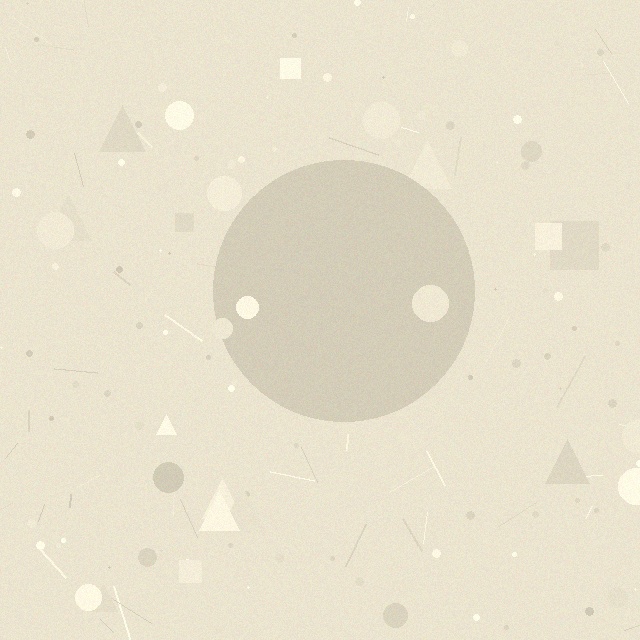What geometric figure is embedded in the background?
A circle is embedded in the background.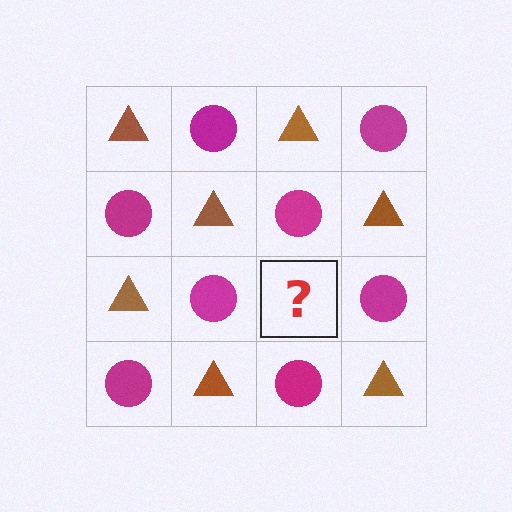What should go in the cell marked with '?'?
The missing cell should contain a brown triangle.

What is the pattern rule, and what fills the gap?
The rule is that it alternates brown triangle and magenta circle in a checkerboard pattern. The gap should be filled with a brown triangle.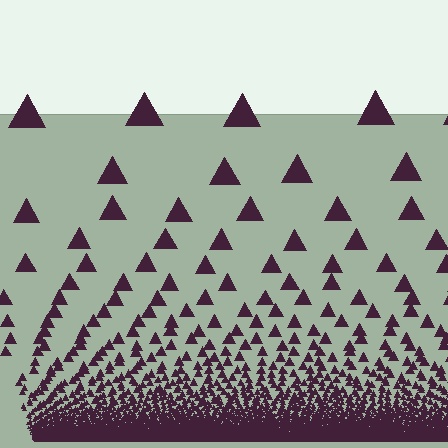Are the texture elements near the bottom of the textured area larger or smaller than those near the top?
Smaller. The gradient is inverted — elements near the bottom are smaller and denser.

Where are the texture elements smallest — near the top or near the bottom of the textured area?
Near the bottom.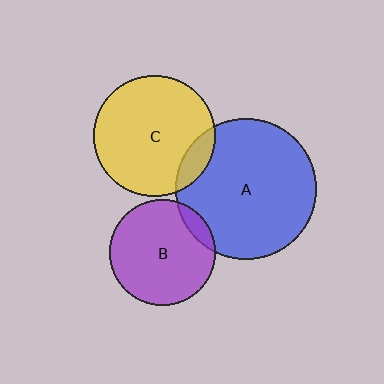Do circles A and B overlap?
Yes.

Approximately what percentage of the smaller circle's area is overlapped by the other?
Approximately 10%.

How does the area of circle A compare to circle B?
Approximately 1.8 times.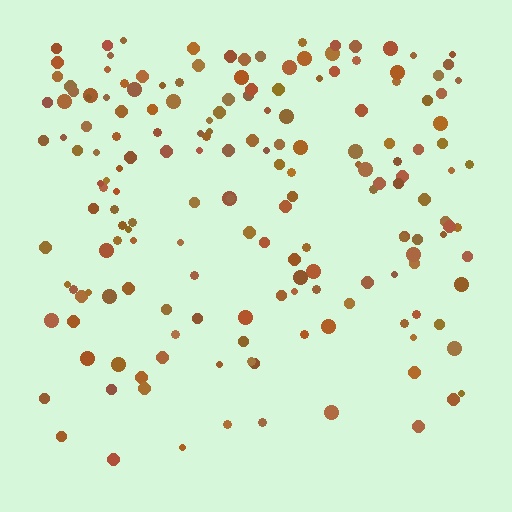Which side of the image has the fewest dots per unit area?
The bottom.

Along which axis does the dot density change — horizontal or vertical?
Vertical.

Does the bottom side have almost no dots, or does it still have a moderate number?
Still a moderate number, just noticeably fewer than the top.